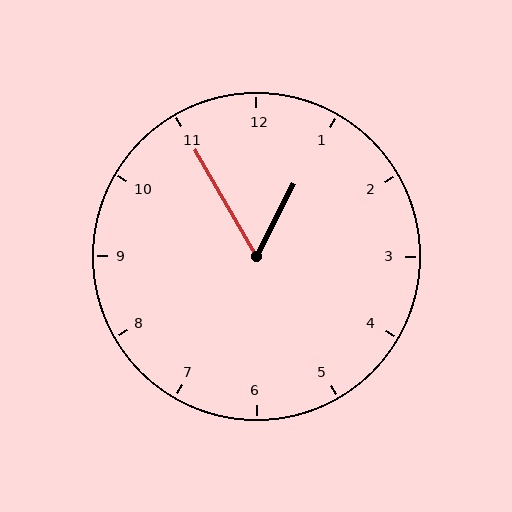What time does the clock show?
12:55.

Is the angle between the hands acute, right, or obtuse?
It is acute.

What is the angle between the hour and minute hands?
Approximately 58 degrees.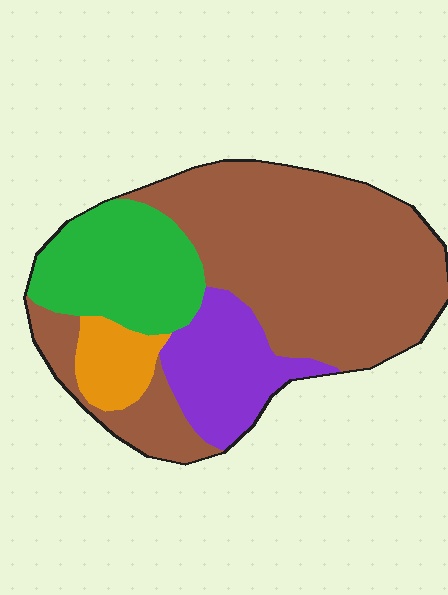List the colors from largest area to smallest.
From largest to smallest: brown, green, purple, orange.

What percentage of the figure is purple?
Purple covers 16% of the figure.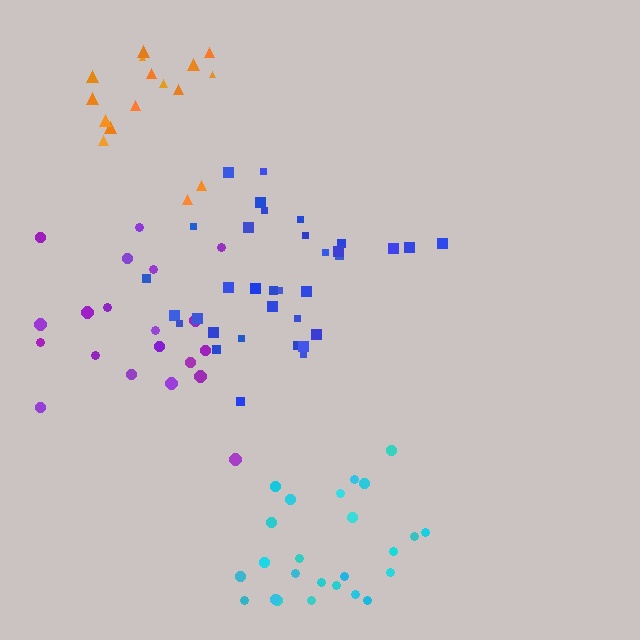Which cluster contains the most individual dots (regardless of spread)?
Blue (34).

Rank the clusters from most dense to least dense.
orange, cyan, blue, purple.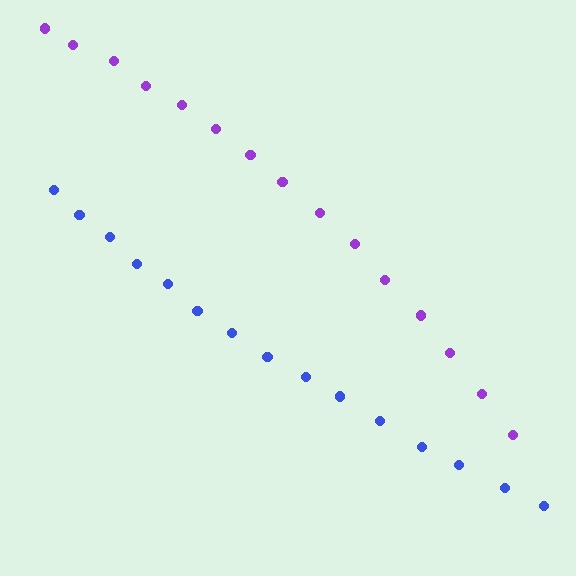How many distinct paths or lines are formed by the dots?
There are 2 distinct paths.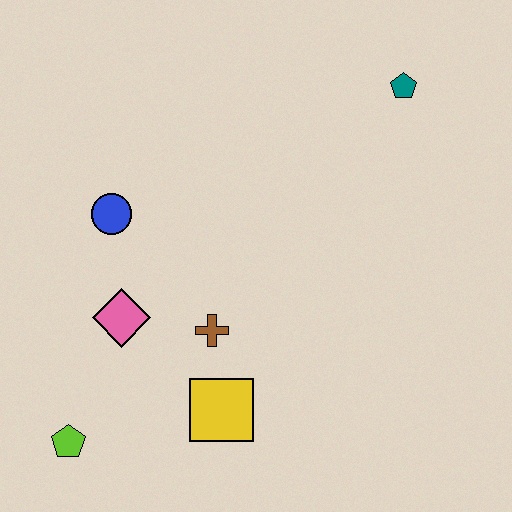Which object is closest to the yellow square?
The brown cross is closest to the yellow square.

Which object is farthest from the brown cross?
The teal pentagon is farthest from the brown cross.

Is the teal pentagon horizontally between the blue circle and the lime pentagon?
No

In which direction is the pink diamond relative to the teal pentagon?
The pink diamond is to the left of the teal pentagon.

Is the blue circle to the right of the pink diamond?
No